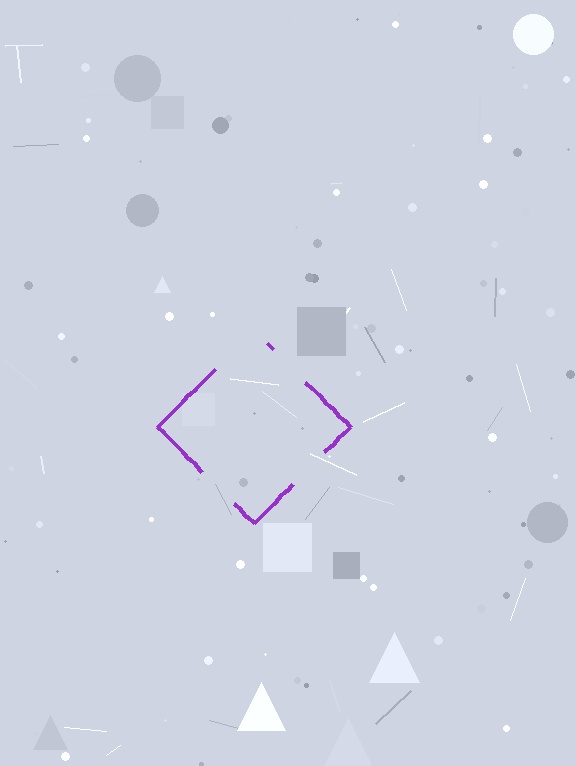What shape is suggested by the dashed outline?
The dashed outline suggests a diamond.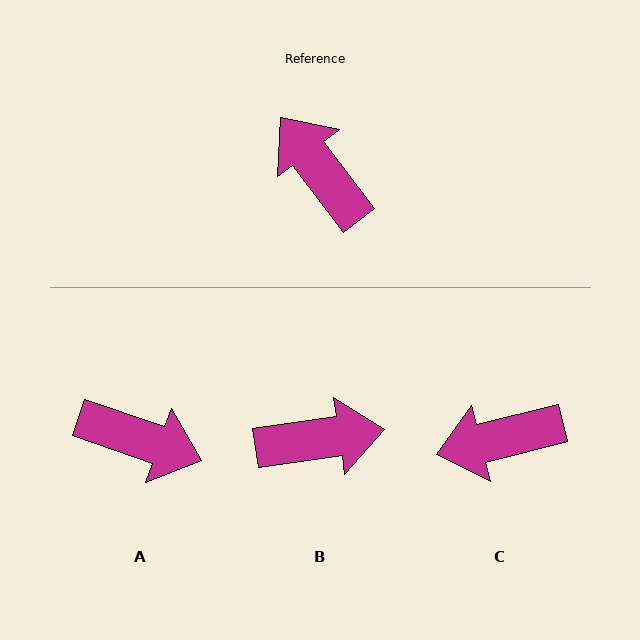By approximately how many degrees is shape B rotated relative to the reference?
Approximately 119 degrees clockwise.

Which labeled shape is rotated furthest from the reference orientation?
A, about 146 degrees away.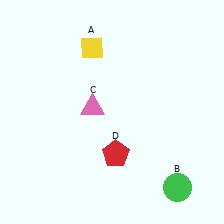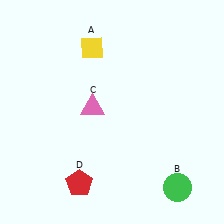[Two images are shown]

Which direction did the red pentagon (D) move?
The red pentagon (D) moved left.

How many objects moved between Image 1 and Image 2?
1 object moved between the two images.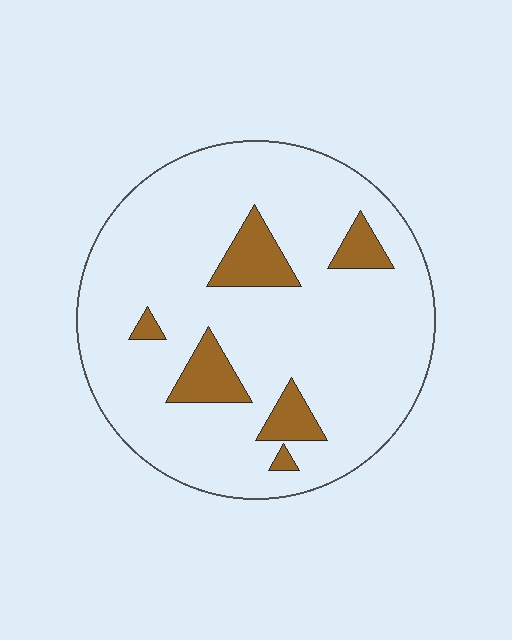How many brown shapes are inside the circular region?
6.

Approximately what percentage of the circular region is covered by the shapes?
Approximately 15%.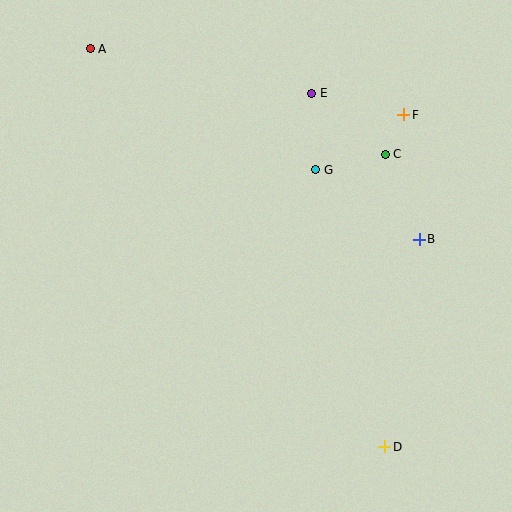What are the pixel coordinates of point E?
Point E is at (312, 93).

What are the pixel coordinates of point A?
Point A is at (90, 49).